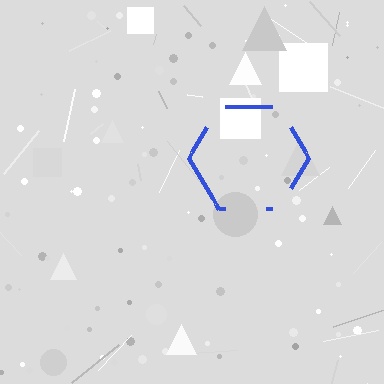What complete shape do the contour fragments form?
The contour fragments form a hexagon.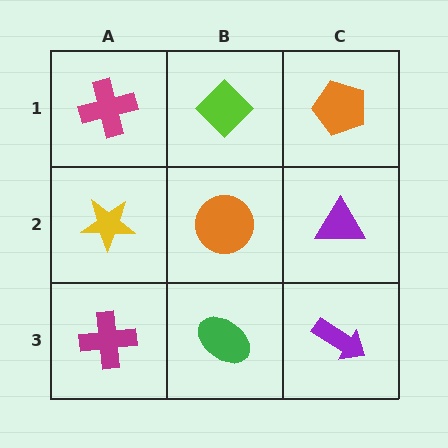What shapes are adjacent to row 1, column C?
A purple triangle (row 2, column C), a lime diamond (row 1, column B).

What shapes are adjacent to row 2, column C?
An orange pentagon (row 1, column C), a purple arrow (row 3, column C), an orange circle (row 2, column B).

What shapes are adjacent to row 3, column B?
An orange circle (row 2, column B), a magenta cross (row 3, column A), a purple arrow (row 3, column C).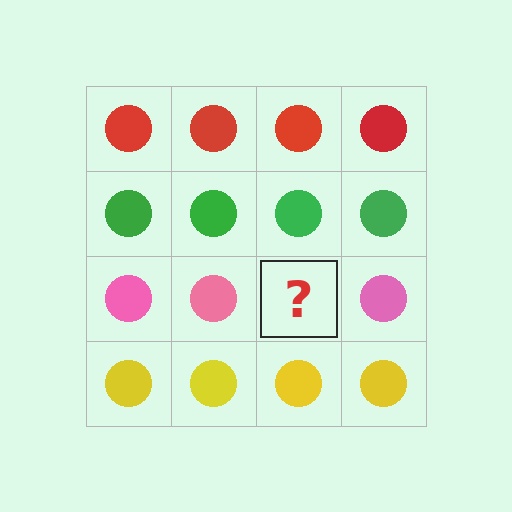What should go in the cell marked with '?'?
The missing cell should contain a pink circle.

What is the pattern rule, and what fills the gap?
The rule is that each row has a consistent color. The gap should be filled with a pink circle.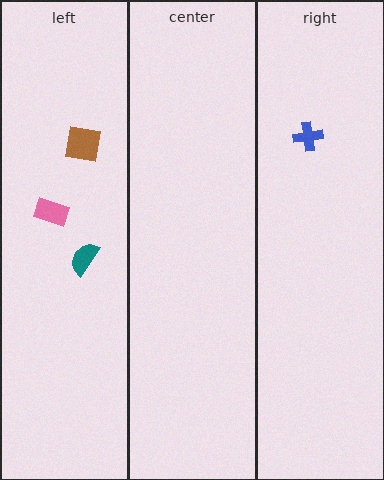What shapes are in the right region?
The blue cross.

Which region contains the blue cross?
The right region.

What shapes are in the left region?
The pink rectangle, the brown square, the teal semicircle.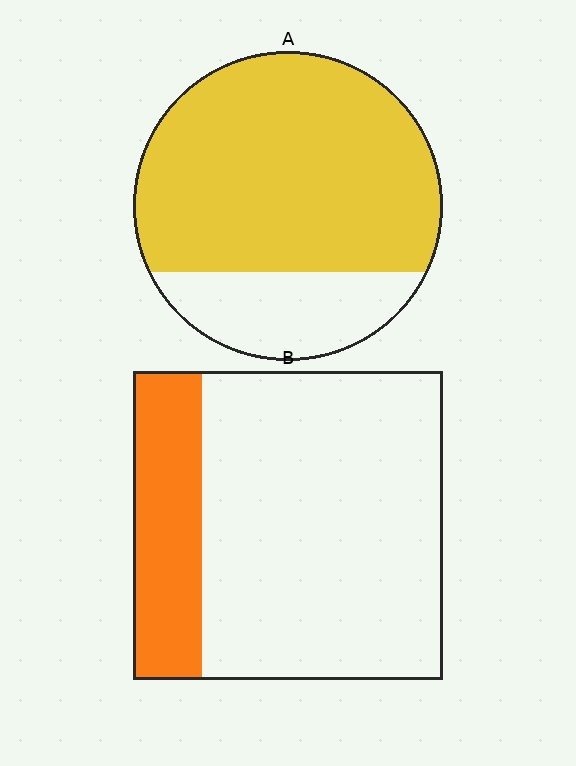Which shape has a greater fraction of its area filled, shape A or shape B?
Shape A.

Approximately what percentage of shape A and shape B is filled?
A is approximately 75% and B is approximately 20%.